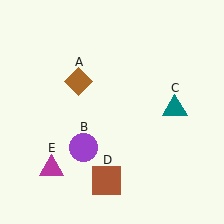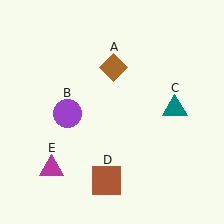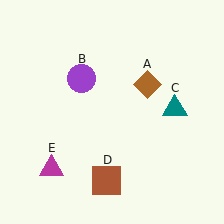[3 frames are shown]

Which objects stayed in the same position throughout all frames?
Teal triangle (object C) and brown square (object D) and magenta triangle (object E) remained stationary.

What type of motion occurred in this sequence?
The brown diamond (object A), purple circle (object B) rotated clockwise around the center of the scene.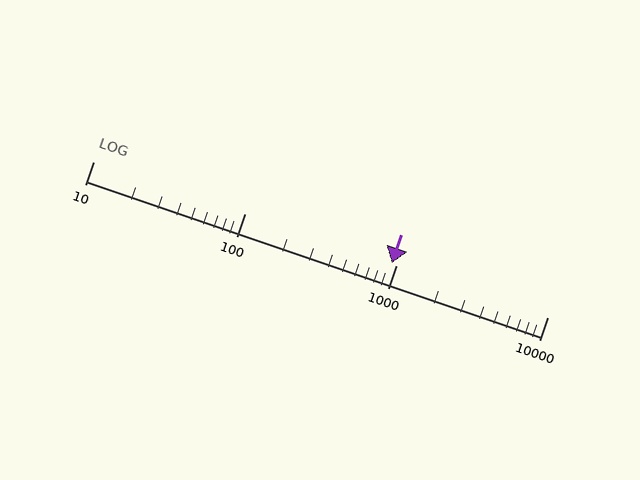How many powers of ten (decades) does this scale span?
The scale spans 3 decades, from 10 to 10000.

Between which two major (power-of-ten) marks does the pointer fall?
The pointer is between 100 and 1000.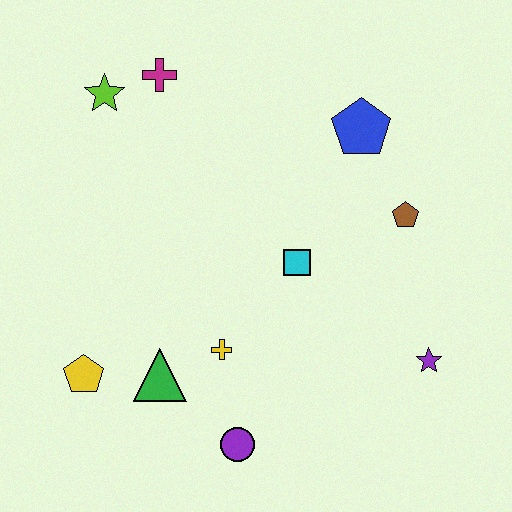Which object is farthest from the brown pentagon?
The yellow pentagon is farthest from the brown pentagon.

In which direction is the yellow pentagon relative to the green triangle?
The yellow pentagon is to the left of the green triangle.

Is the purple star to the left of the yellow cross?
No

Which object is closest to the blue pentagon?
The brown pentagon is closest to the blue pentagon.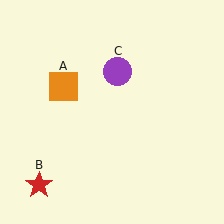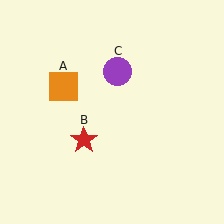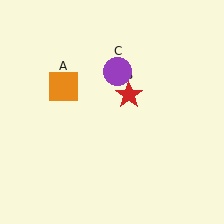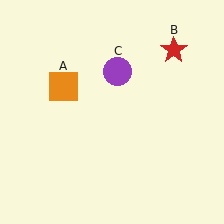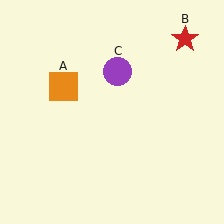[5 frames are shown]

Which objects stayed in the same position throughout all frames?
Orange square (object A) and purple circle (object C) remained stationary.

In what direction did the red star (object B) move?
The red star (object B) moved up and to the right.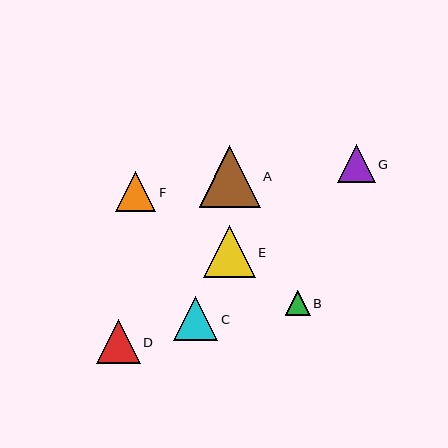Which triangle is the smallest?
Triangle B is the smallest with a size of approximately 25 pixels.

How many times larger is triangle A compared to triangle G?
Triangle A is approximately 1.6 times the size of triangle G.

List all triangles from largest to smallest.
From largest to smallest: A, E, D, C, F, G, B.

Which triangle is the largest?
Triangle A is the largest with a size of approximately 61 pixels.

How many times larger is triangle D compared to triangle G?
Triangle D is approximately 1.2 times the size of triangle G.